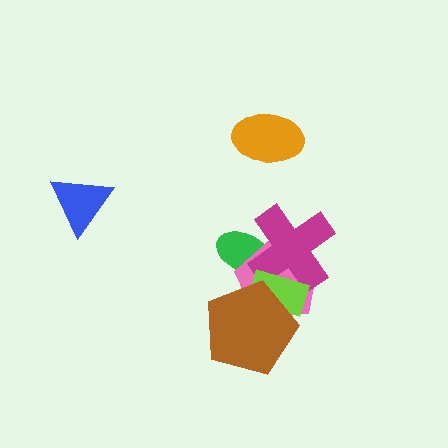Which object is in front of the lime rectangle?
The brown pentagon is in front of the lime rectangle.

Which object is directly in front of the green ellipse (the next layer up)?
The pink pentagon is directly in front of the green ellipse.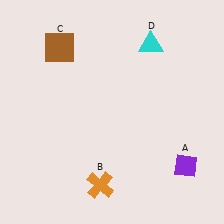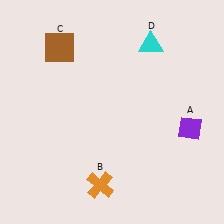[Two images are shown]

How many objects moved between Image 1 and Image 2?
1 object moved between the two images.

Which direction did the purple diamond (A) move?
The purple diamond (A) moved up.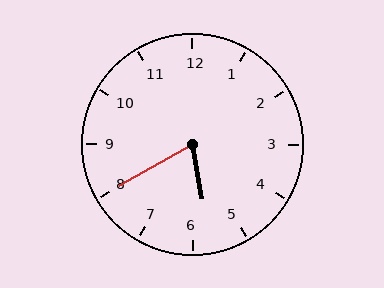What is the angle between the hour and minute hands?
Approximately 70 degrees.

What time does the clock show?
5:40.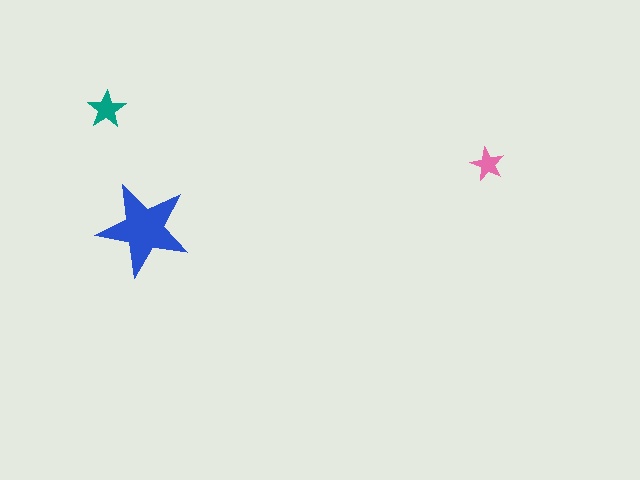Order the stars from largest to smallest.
the blue one, the teal one, the pink one.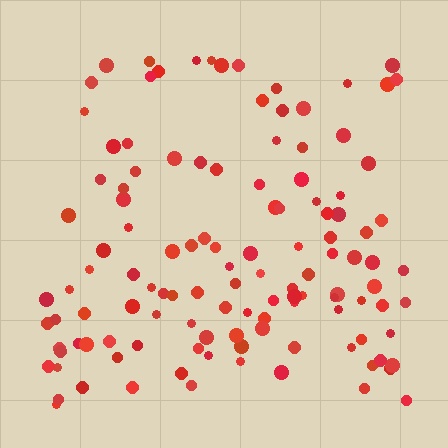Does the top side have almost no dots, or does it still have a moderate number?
Still a moderate number, just noticeably fewer than the bottom.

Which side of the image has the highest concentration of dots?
The bottom.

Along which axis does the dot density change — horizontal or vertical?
Vertical.